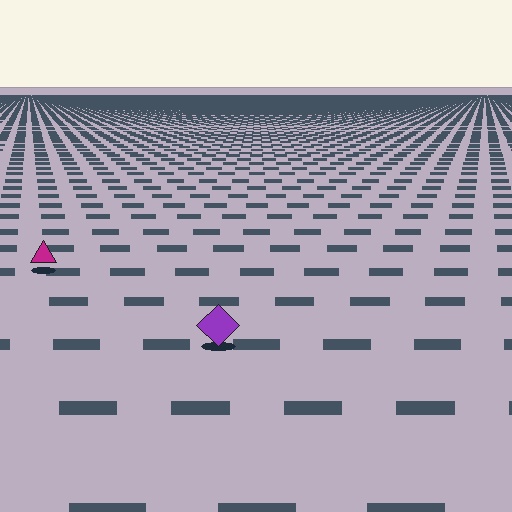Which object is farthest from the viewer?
The magenta triangle is farthest from the viewer. It appears smaller and the ground texture around it is denser.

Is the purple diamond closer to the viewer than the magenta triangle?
Yes. The purple diamond is closer — you can tell from the texture gradient: the ground texture is coarser near it.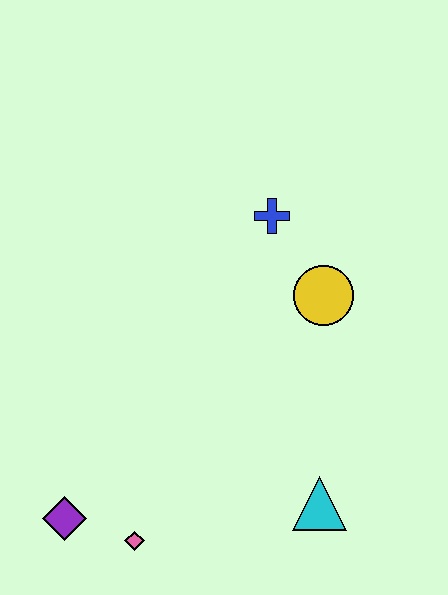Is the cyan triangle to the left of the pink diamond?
No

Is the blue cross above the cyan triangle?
Yes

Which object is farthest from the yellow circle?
The purple diamond is farthest from the yellow circle.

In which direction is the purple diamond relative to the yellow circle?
The purple diamond is to the left of the yellow circle.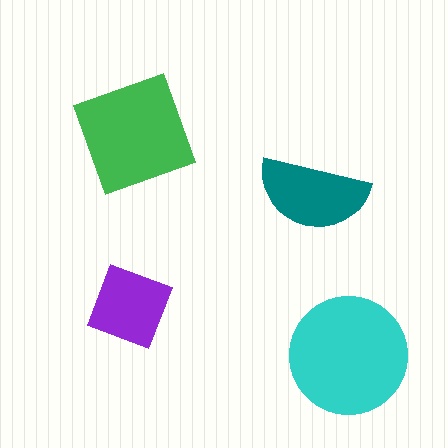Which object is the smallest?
The purple diamond.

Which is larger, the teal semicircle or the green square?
The green square.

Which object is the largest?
The cyan circle.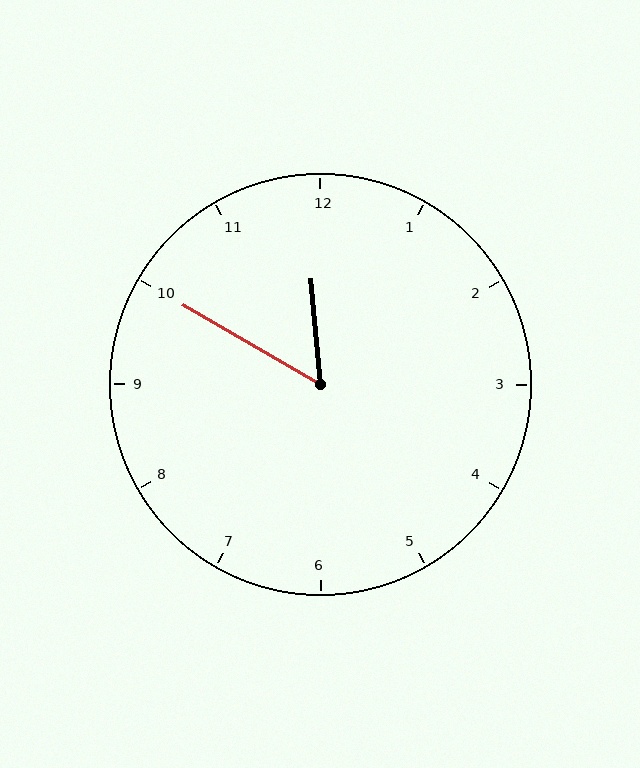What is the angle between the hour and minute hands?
Approximately 55 degrees.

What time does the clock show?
11:50.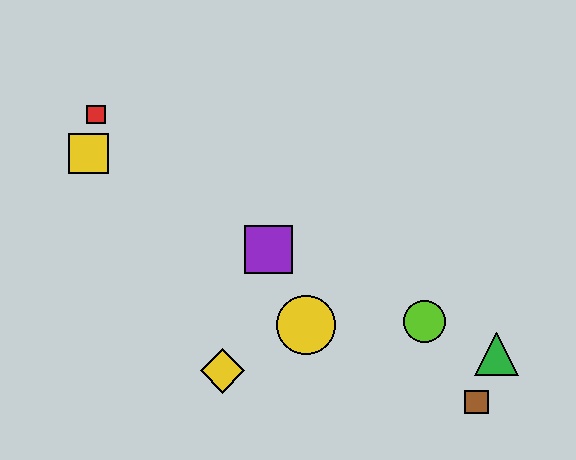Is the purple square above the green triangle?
Yes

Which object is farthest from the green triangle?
The red square is farthest from the green triangle.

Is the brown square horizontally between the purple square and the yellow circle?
No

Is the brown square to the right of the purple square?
Yes